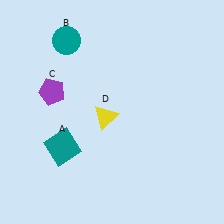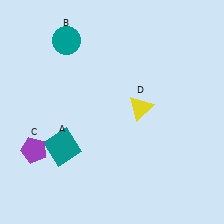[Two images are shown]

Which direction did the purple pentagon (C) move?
The purple pentagon (C) moved down.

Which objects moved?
The objects that moved are: the purple pentagon (C), the yellow triangle (D).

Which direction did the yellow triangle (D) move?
The yellow triangle (D) moved right.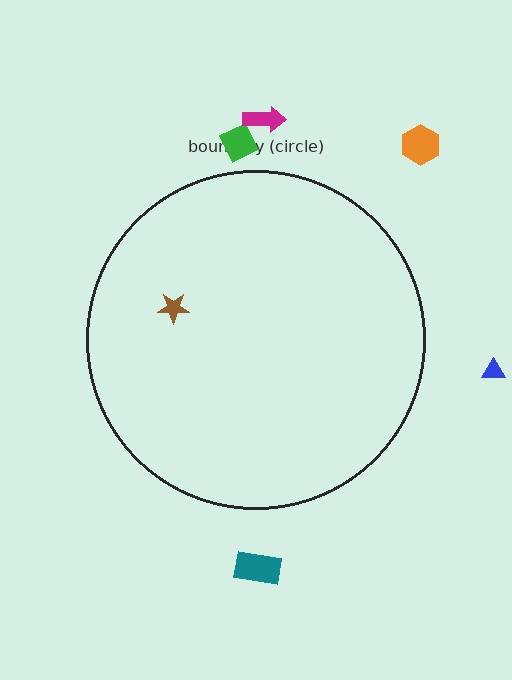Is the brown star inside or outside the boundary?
Inside.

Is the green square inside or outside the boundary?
Outside.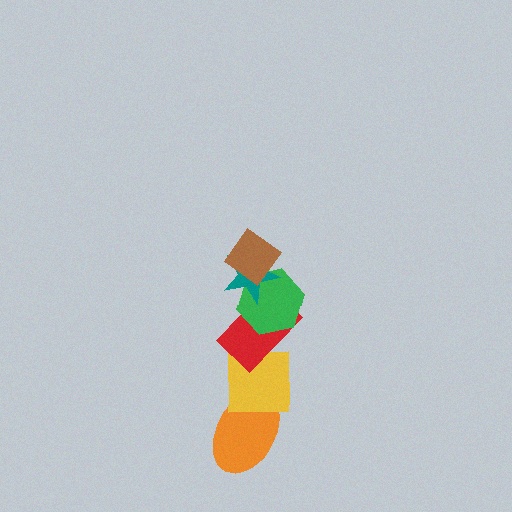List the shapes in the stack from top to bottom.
From top to bottom: the brown diamond, the teal star, the green hexagon, the red rectangle, the yellow square, the orange ellipse.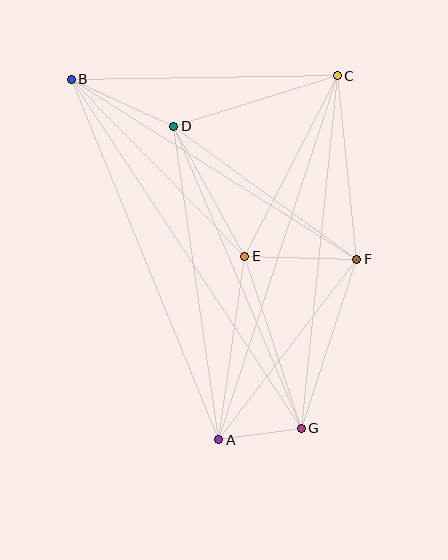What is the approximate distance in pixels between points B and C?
The distance between B and C is approximately 266 pixels.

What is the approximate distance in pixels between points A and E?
The distance between A and E is approximately 185 pixels.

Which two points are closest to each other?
Points A and G are closest to each other.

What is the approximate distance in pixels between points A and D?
The distance between A and D is approximately 317 pixels.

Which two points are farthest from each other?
Points B and G are farthest from each other.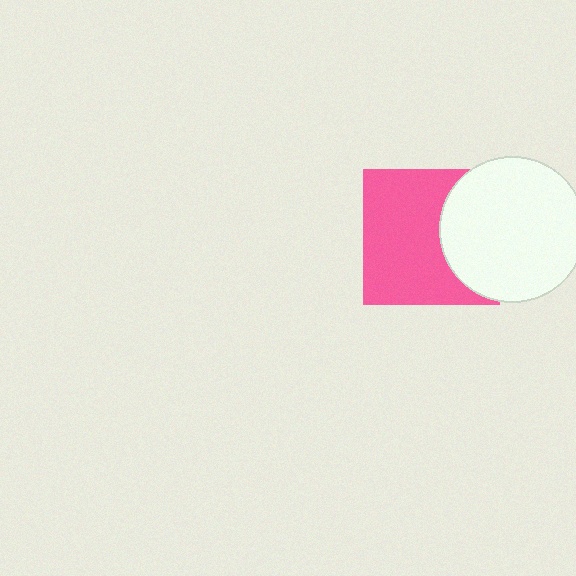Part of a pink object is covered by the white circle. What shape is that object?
It is a square.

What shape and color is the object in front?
The object in front is a white circle.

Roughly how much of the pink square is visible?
Most of it is visible (roughly 66%).